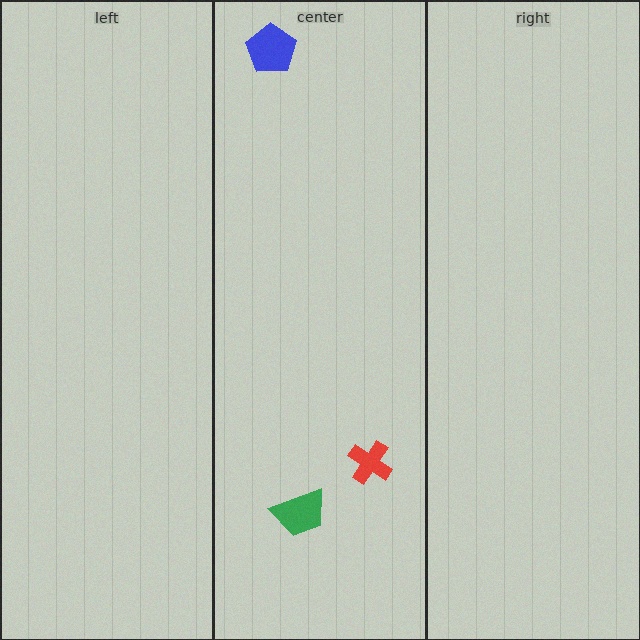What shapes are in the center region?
The green trapezoid, the red cross, the blue pentagon.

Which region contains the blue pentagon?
The center region.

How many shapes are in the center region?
3.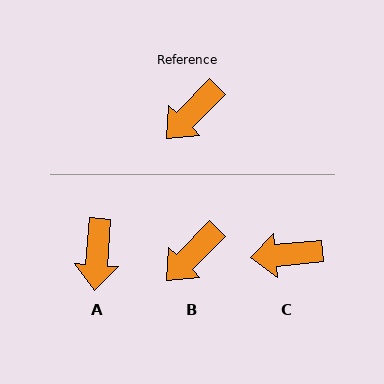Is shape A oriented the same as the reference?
No, it is off by about 40 degrees.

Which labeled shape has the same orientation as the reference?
B.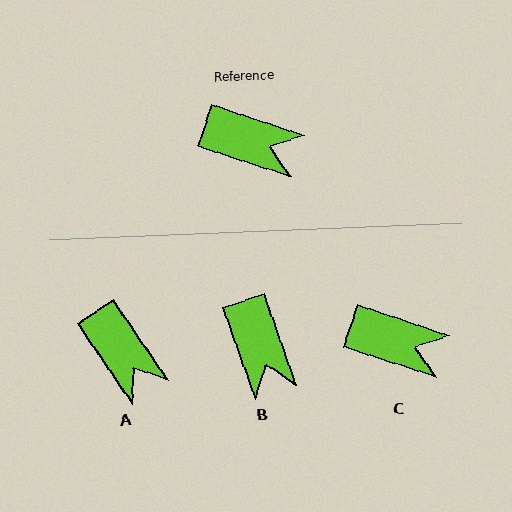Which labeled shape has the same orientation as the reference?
C.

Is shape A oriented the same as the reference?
No, it is off by about 37 degrees.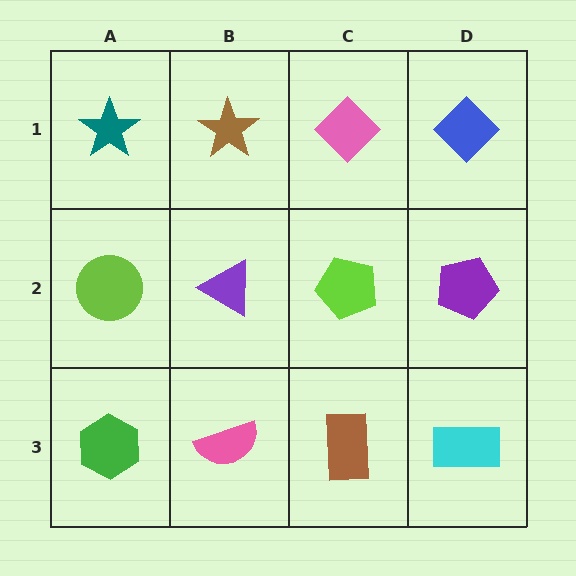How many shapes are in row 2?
4 shapes.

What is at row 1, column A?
A teal star.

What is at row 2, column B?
A purple triangle.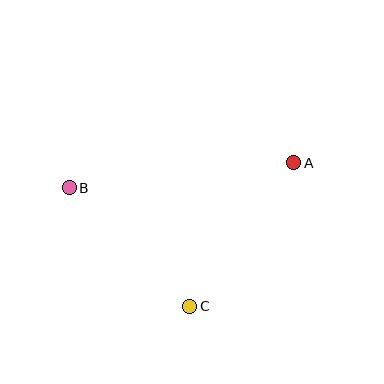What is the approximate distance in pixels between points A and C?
The distance between A and C is approximately 177 pixels.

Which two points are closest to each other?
Points B and C are closest to each other.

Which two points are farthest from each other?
Points A and B are farthest from each other.